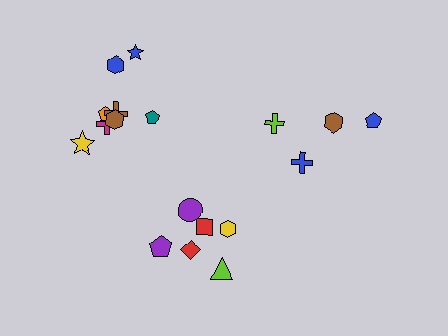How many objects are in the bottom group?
There are 6 objects.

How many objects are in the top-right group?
There are 4 objects.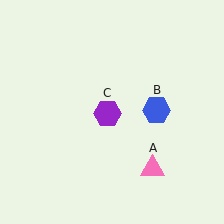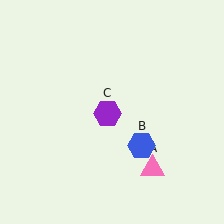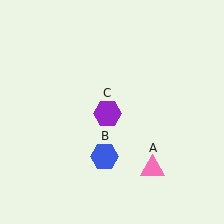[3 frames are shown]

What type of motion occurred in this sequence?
The blue hexagon (object B) rotated clockwise around the center of the scene.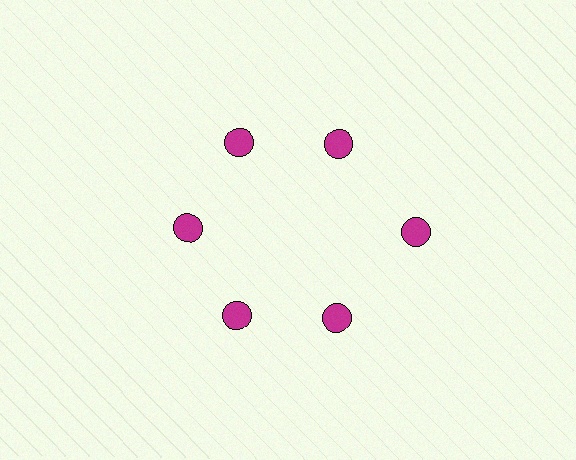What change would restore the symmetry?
The symmetry would be restored by moving it inward, back onto the ring so that all 6 circles sit at equal angles and equal distance from the center.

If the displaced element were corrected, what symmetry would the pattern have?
It would have 6-fold rotational symmetry — the pattern would map onto itself every 60 degrees.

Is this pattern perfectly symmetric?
No. The 6 magenta circles are arranged in a ring, but one element near the 3 o'clock position is pushed outward from the center, breaking the 6-fold rotational symmetry.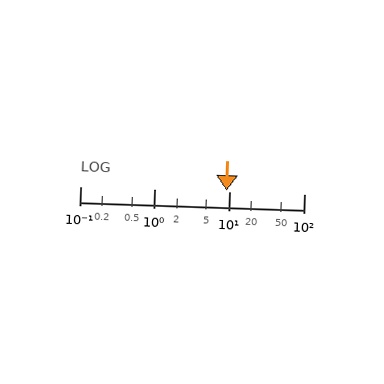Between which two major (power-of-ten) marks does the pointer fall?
The pointer is between 1 and 10.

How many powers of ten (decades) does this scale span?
The scale spans 3 decades, from 0.1 to 100.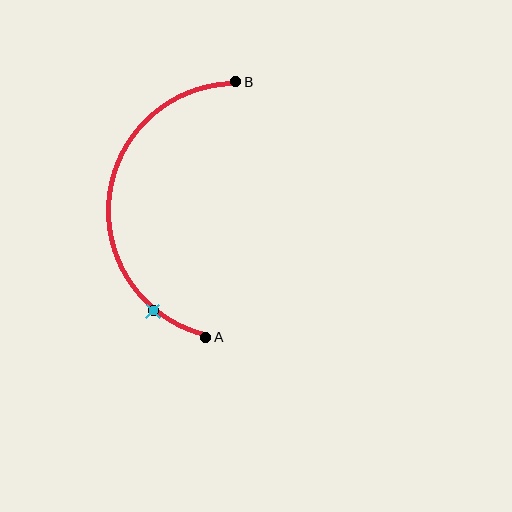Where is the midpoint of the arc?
The arc midpoint is the point on the curve farthest from the straight line joining A and B. It sits to the left of that line.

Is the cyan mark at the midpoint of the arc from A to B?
No. The cyan mark lies on the arc but is closer to endpoint A. The arc midpoint would be at the point on the curve equidistant along the arc from both A and B.